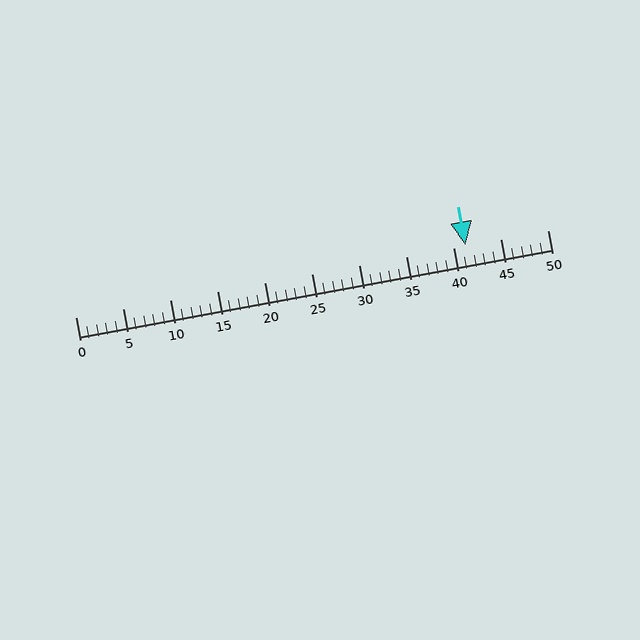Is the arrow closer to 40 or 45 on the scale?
The arrow is closer to 40.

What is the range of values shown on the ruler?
The ruler shows values from 0 to 50.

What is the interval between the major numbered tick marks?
The major tick marks are spaced 5 units apart.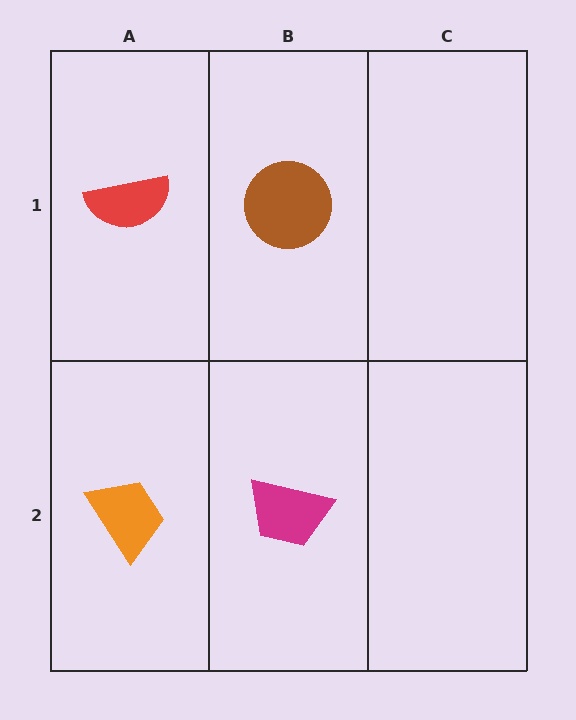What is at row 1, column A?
A red semicircle.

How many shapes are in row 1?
2 shapes.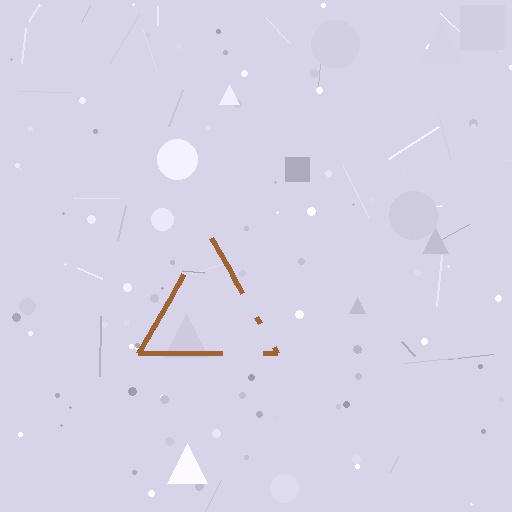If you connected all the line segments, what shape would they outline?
They would outline a triangle.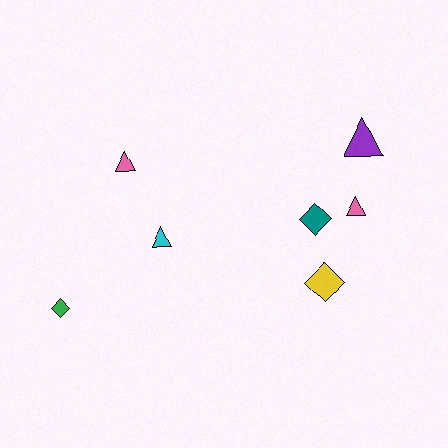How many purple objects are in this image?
There is 1 purple object.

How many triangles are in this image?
There are 4 triangles.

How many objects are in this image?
There are 7 objects.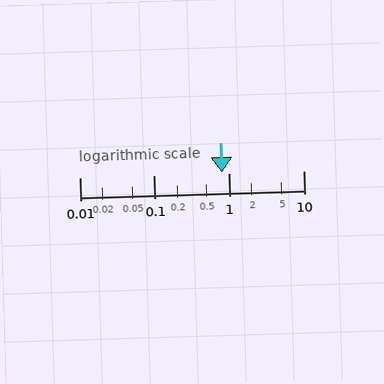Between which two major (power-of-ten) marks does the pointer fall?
The pointer is between 0.1 and 1.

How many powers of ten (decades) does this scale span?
The scale spans 3 decades, from 0.01 to 10.